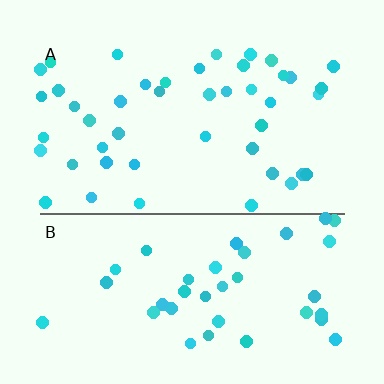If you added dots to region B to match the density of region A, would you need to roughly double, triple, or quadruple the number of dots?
Approximately double.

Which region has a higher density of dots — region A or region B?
A (the top).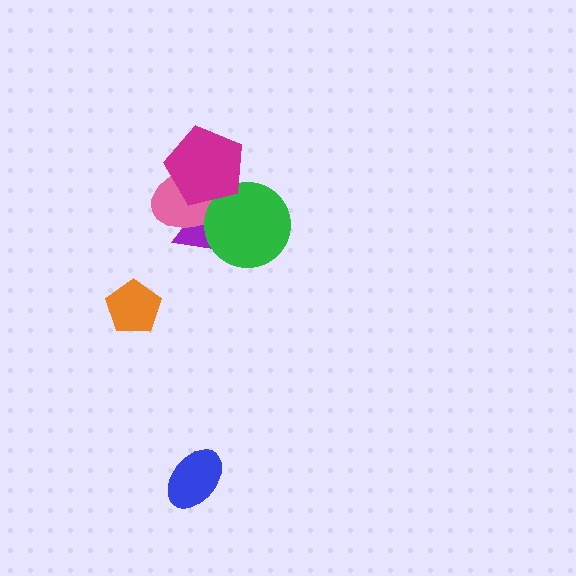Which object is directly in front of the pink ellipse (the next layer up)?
The green circle is directly in front of the pink ellipse.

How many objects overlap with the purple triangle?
3 objects overlap with the purple triangle.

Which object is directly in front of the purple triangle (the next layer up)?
The pink ellipse is directly in front of the purple triangle.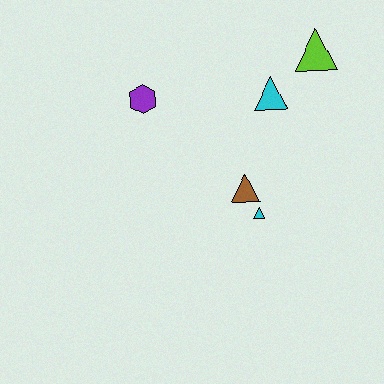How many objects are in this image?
There are 5 objects.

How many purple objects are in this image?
There is 1 purple object.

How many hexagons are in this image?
There is 1 hexagon.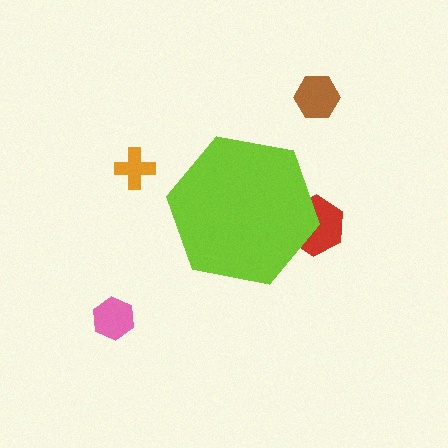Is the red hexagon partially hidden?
Yes, the red hexagon is partially hidden behind the lime hexagon.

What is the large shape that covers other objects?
A lime hexagon.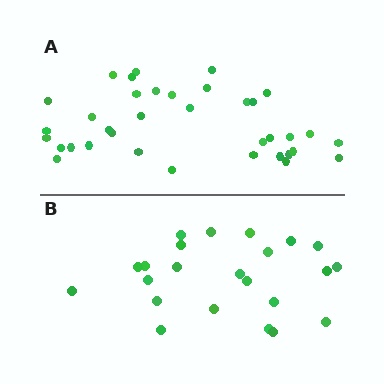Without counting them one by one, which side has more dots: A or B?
Region A (the top region) has more dots.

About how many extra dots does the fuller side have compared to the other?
Region A has approximately 15 more dots than region B.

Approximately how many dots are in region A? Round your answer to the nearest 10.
About 40 dots. (The exact count is 36, which rounds to 40.)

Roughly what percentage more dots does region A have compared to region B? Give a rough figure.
About 55% more.